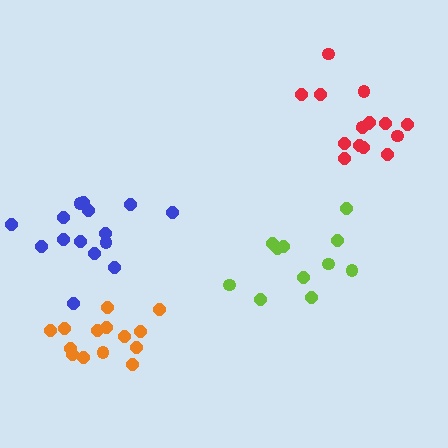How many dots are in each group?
Group 1: 16 dots, Group 2: 11 dots, Group 3: 15 dots, Group 4: 14 dots (56 total).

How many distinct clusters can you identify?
There are 4 distinct clusters.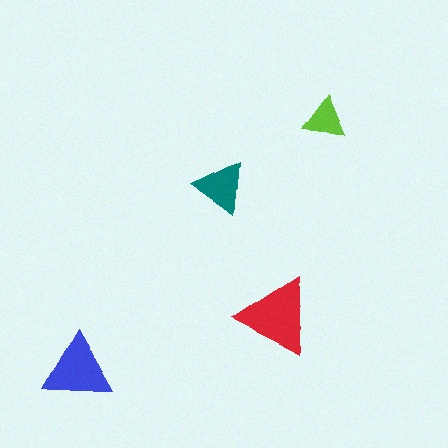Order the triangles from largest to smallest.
the red one, the blue one, the teal one, the lime one.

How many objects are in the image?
There are 4 objects in the image.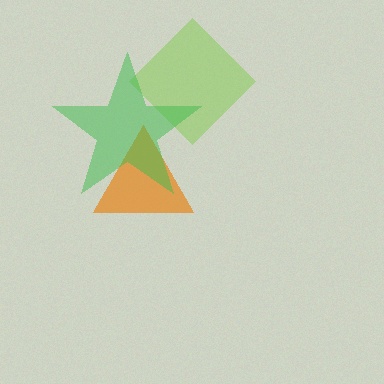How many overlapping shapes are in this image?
There are 3 overlapping shapes in the image.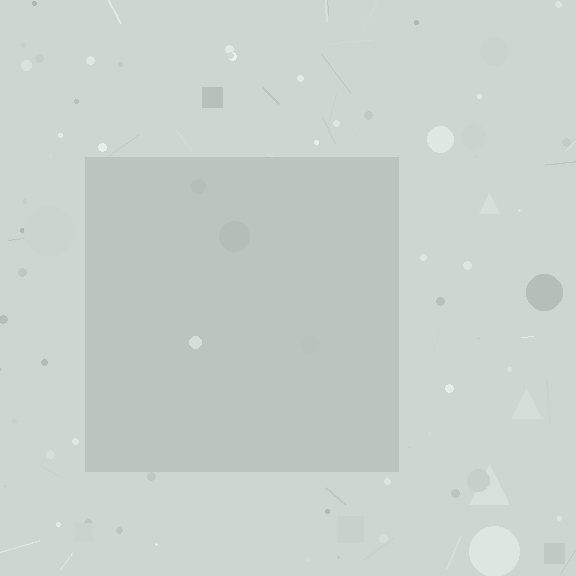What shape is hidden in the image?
A square is hidden in the image.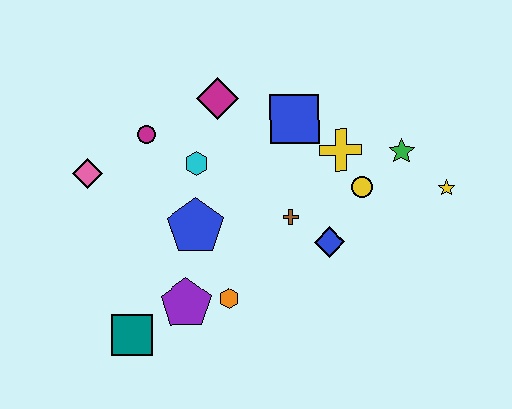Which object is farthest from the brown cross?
The pink diamond is farthest from the brown cross.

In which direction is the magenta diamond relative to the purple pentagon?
The magenta diamond is above the purple pentagon.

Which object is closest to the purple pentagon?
The orange hexagon is closest to the purple pentagon.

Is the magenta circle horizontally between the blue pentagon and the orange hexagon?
No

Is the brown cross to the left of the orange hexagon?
No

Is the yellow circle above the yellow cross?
No